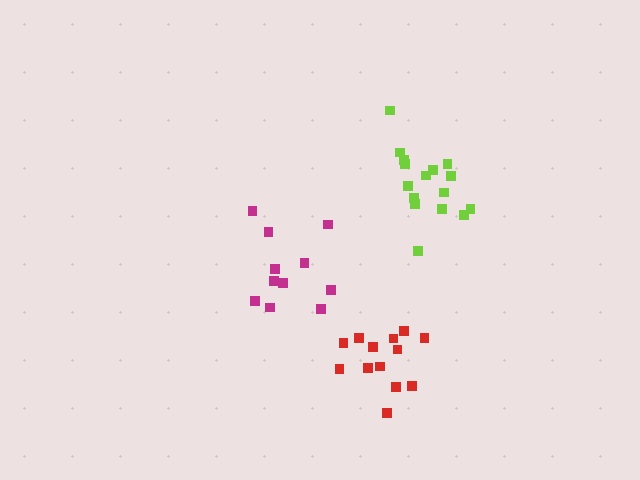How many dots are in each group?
Group 1: 11 dots, Group 2: 16 dots, Group 3: 13 dots (40 total).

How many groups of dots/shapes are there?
There are 3 groups.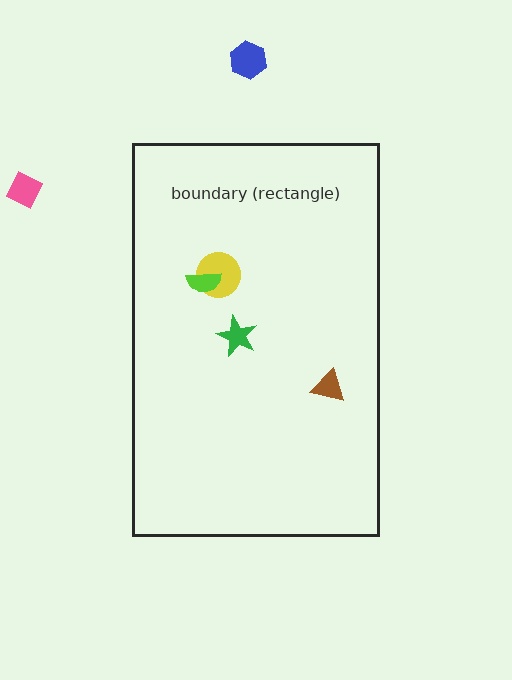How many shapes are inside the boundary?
4 inside, 2 outside.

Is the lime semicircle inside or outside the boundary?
Inside.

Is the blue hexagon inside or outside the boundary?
Outside.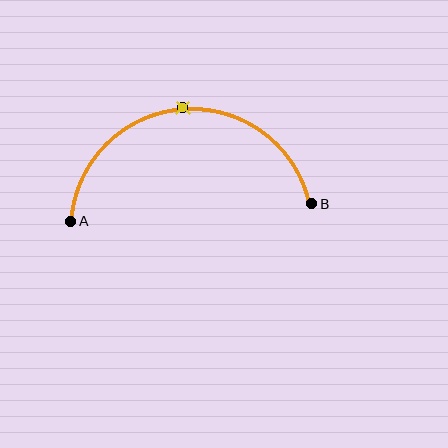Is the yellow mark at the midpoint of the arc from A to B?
Yes. The yellow mark lies on the arc at equal arc-length from both A and B — it is the arc midpoint.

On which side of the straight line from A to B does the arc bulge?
The arc bulges above the straight line connecting A and B.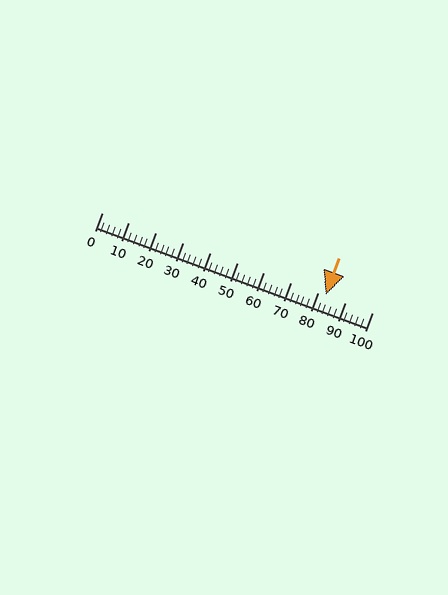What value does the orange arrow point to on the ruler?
The orange arrow points to approximately 83.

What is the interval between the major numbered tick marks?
The major tick marks are spaced 10 units apart.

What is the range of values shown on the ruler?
The ruler shows values from 0 to 100.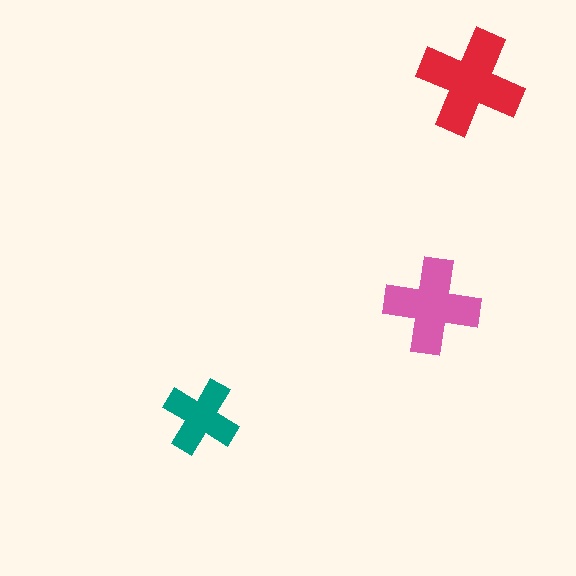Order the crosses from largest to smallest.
the red one, the pink one, the teal one.